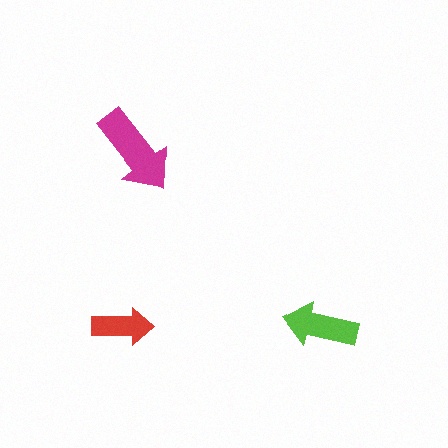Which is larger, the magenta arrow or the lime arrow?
The magenta one.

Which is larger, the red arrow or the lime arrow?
The lime one.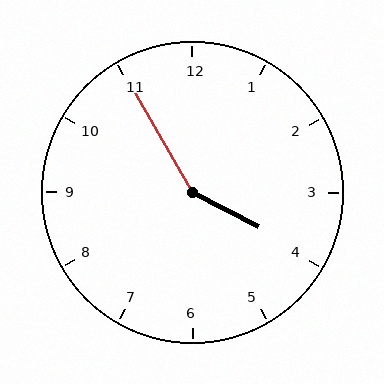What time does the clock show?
3:55.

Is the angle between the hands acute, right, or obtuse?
It is obtuse.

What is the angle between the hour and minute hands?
Approximately 148 degrees.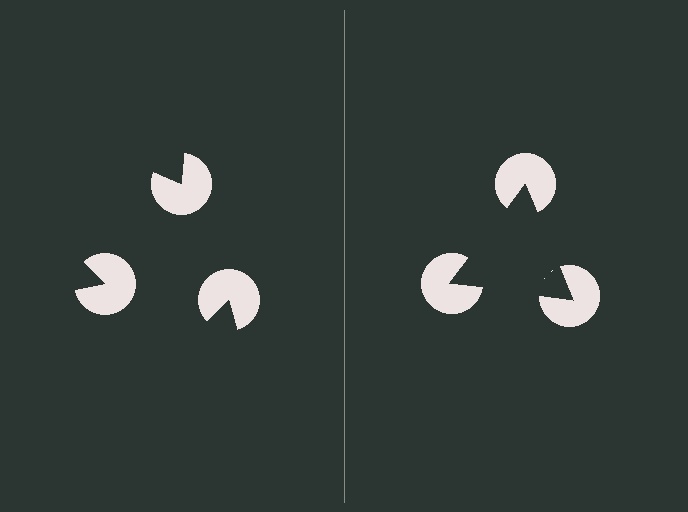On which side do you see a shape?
An illusory triangle appears on the right side. On the left side the wedge cuts are rotated, so no coherent shape forms.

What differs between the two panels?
The pac-man discs are positioned identically on both sides; only the wedge orientations differ. On the right they align to a triangle; on the left they are misaligned.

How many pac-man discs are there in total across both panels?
6 — 3 on each side.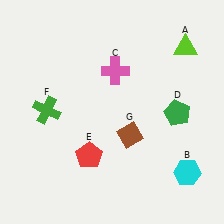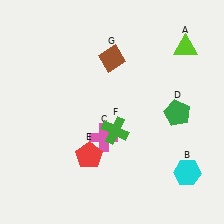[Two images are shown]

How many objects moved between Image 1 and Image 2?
3 objects moved between the two images.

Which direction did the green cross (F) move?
The green cross (F) moved right.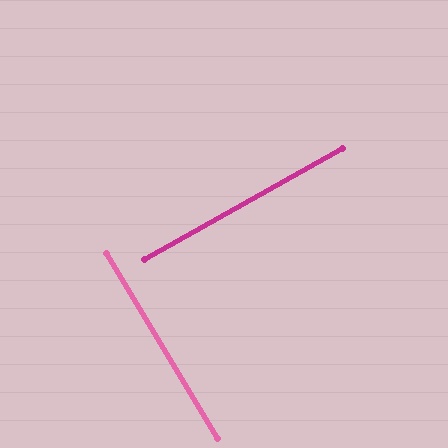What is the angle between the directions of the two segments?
Approximately 88 degrees.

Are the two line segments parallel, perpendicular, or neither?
Perpendicular — they meet at approximately 88°.